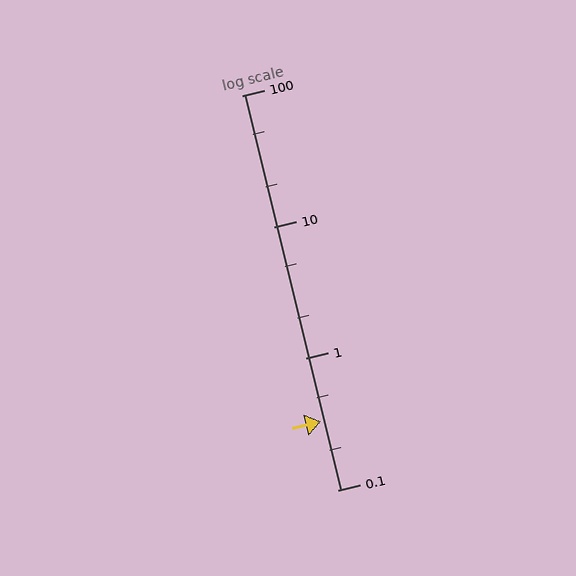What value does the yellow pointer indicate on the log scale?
The pointer indicates approximately 0.33.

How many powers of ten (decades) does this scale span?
The scale spans 3 decades, from 0.1 to 100.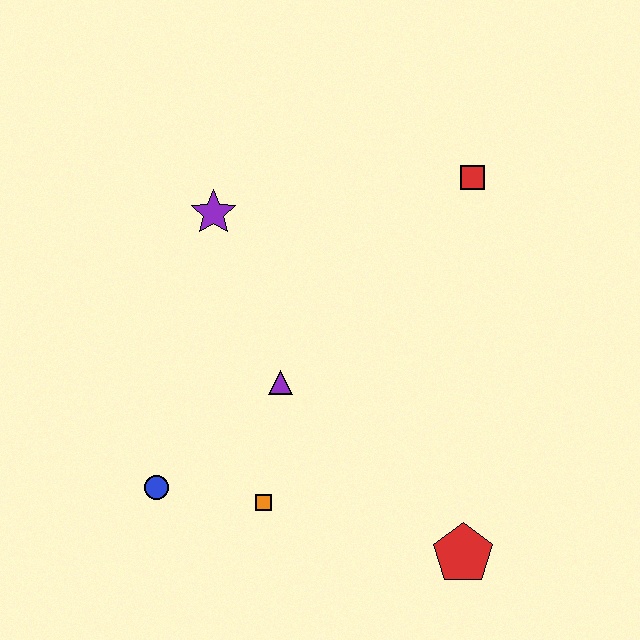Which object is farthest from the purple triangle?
The red square is farthest from the purple triangle.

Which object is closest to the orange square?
The blue circle is closest to the orange square.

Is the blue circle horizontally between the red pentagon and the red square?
No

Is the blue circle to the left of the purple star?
Yes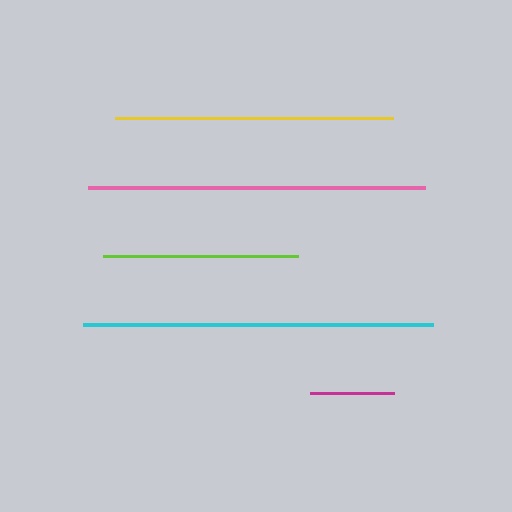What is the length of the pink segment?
The pink segment is approximately 337 pixels long.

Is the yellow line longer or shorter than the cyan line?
The cyan line is longer than the yellow line.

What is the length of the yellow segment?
The yellow segment is approximately 278 pixels long.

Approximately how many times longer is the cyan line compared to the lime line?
The cyan line is approximately 1.8 times the length of the lime line.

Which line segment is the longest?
The cyan line is the longest at approximately 350 pixels.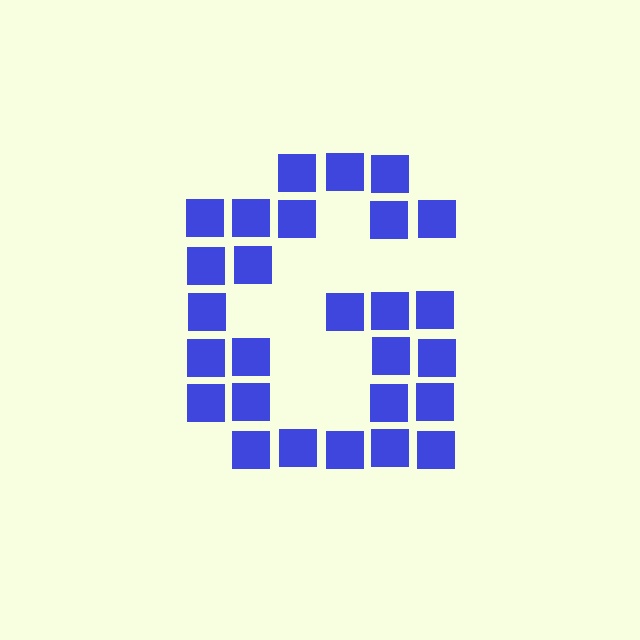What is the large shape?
The large shape is the letter G.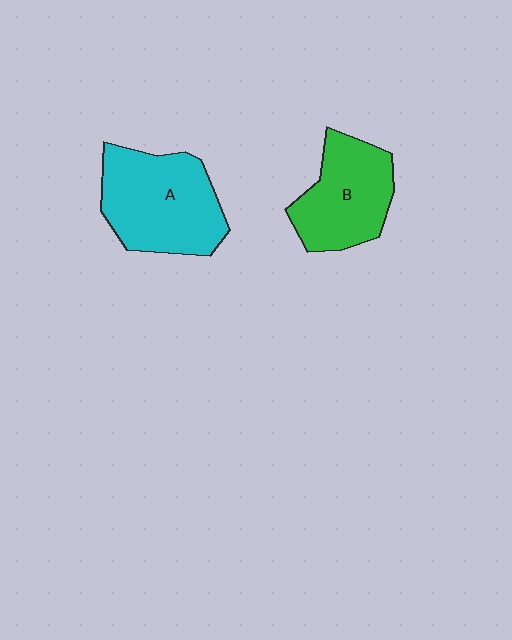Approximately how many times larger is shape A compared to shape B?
Approximately 1.2 times.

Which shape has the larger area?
Shape A (cyan).